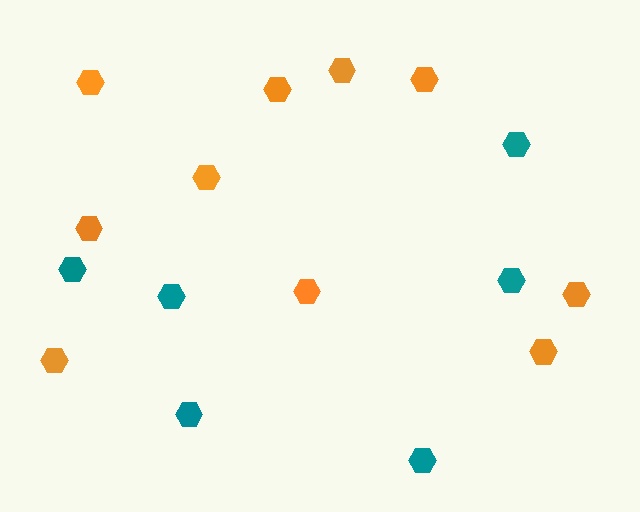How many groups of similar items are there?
There are 2 groups: one group of teal hexagons (6) and one group of orange hexagons (10).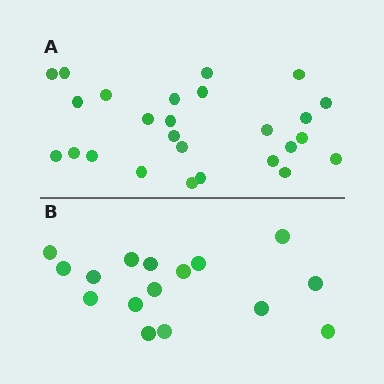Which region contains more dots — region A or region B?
Region A (the top region) has more dots.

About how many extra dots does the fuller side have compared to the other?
Region A has roughly 10 or so more dots than region B.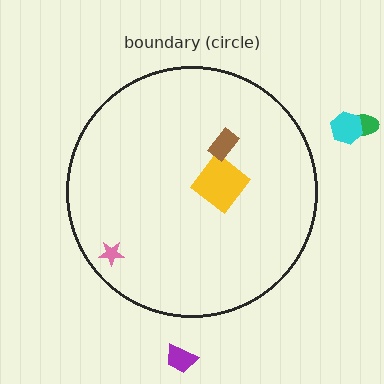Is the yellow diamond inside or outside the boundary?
Inside.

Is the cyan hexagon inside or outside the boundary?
Outside.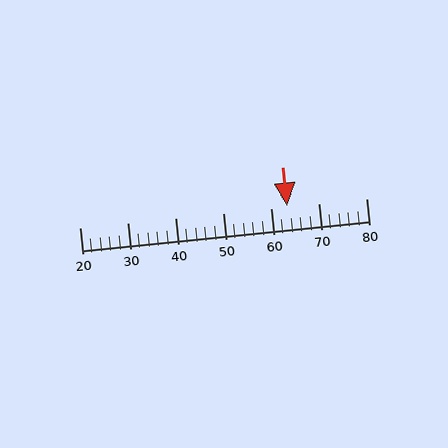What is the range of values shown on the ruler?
The ruler shows values from 20 to 80.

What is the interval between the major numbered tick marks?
The major tick marks are spaced 10 units apart.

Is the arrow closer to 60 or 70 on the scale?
The arrow is closer to 60.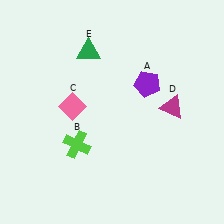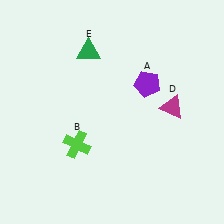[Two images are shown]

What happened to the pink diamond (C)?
The pink diamond (C) was removed in Image 2. It was in the top-left area of Image 1.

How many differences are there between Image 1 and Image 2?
There is 1 difference between the two images.